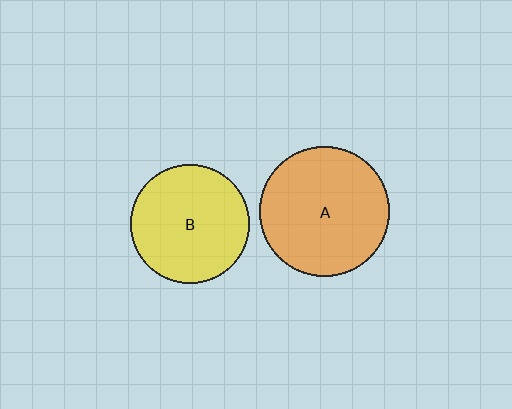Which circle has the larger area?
Circle A (orange).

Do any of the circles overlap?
No, none of the circles overlap.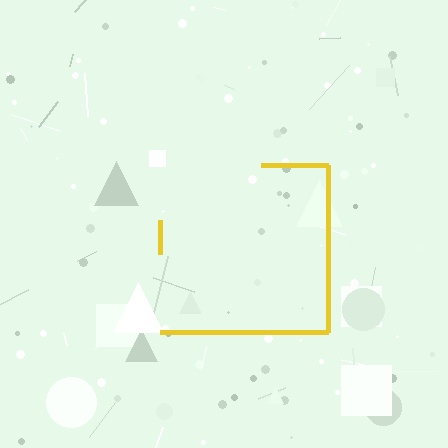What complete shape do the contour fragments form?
The contour fragments form a square.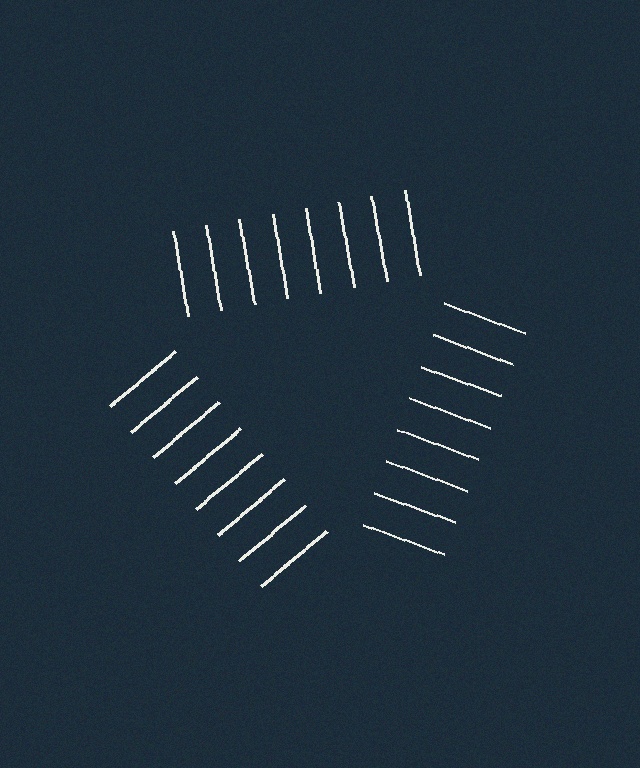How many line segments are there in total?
24 — 8 along each of the 3 edges.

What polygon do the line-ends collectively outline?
An illusory triangle — the line segments terminate on its edges but no continuous stroke is drawn.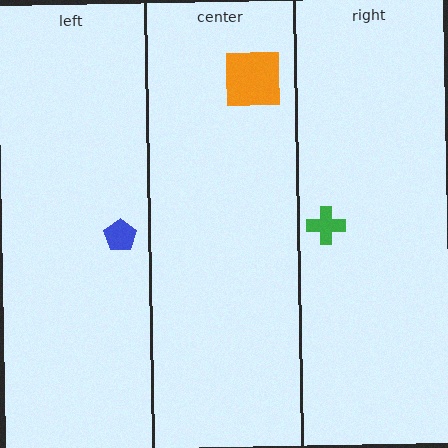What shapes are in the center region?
The orange square.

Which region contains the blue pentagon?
The left region.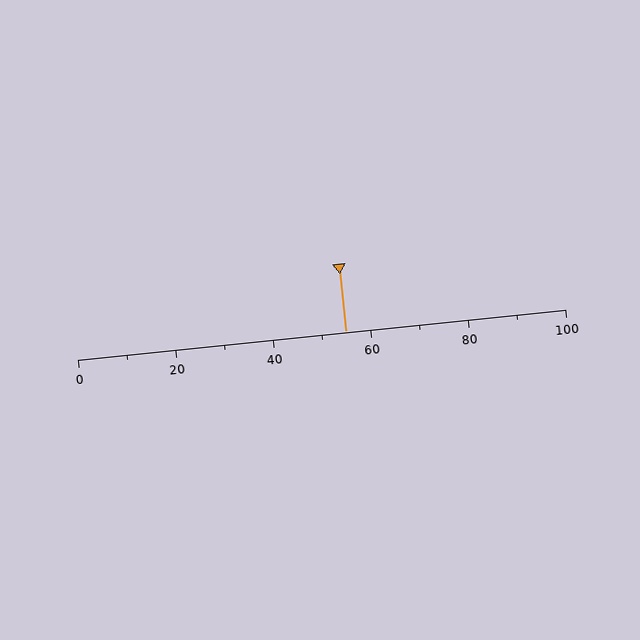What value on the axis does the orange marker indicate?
The marker indicates approximately 55.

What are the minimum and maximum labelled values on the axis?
The axis runs from 0 to 100.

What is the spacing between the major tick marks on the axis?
The major ticks are spaced 20 apart.